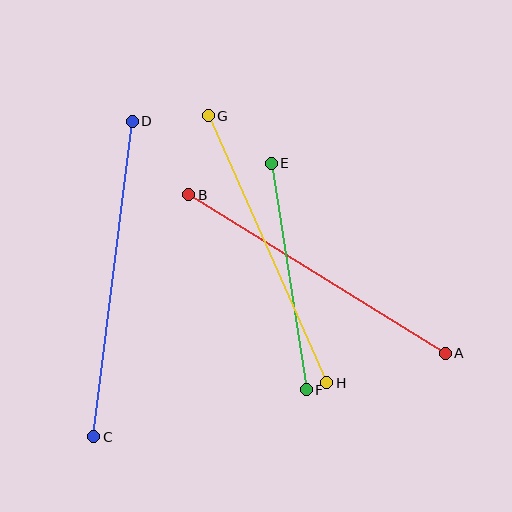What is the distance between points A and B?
The distance is approximately 301 pixels.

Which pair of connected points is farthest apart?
Points C and D are farthest apart.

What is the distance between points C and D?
The distance is approximately 318 pixels.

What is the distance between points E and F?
The distance is approximately 229 pixels.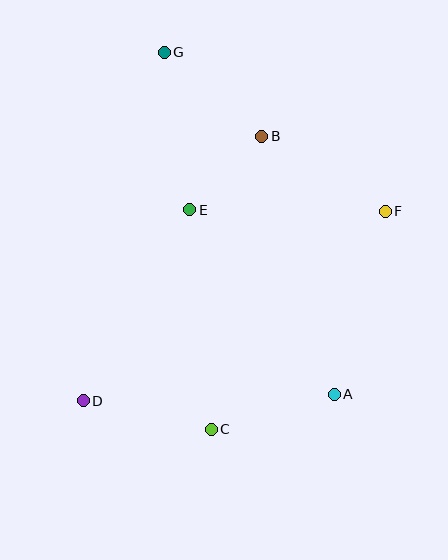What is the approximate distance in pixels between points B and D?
The distance between B and D is approximately 319 pixels.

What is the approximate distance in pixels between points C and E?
The distance between C and E is approximately 221 pixels.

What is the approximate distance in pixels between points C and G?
The distance between C and G is approximately 380 pixels.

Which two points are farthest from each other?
Points A and G are farthest from each other.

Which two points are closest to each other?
Points B and E are closest to each other.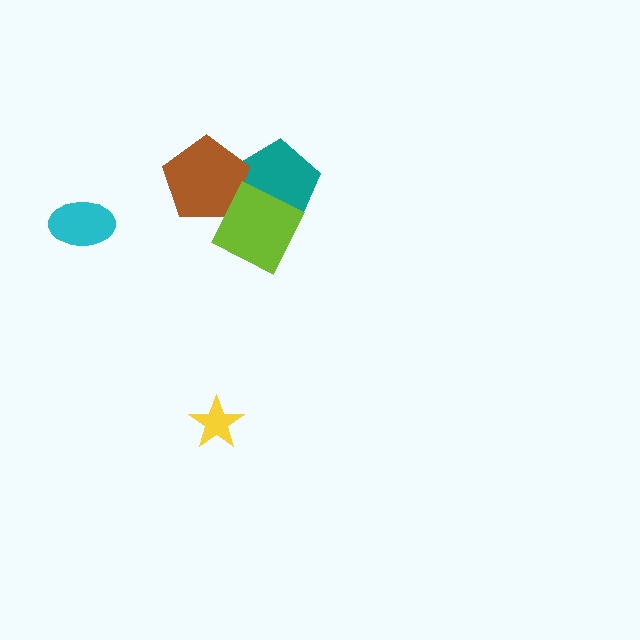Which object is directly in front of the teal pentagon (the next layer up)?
The brown pentagon is directly in front of the teal pentagon.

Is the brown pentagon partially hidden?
Yes, it is partially covered by another shape.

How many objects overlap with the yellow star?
0 objects overlap with the yellow star.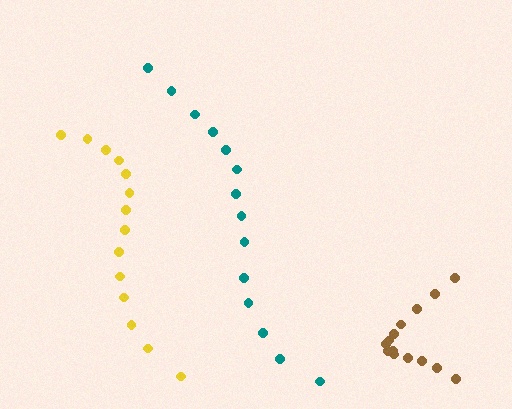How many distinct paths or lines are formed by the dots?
There are 3 distinct paths.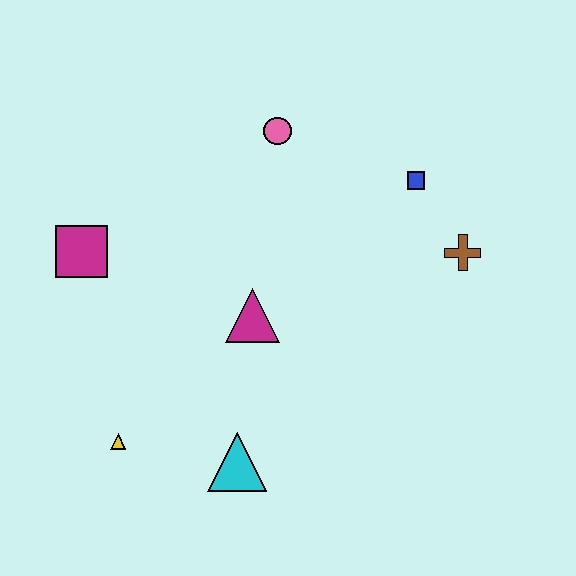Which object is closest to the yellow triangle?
The cyan triangle is closest to the yellow triangle.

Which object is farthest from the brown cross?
The yellow triangle is farthest from the brown cross.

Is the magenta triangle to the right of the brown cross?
No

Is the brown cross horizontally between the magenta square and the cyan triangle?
No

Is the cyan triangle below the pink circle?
Yes